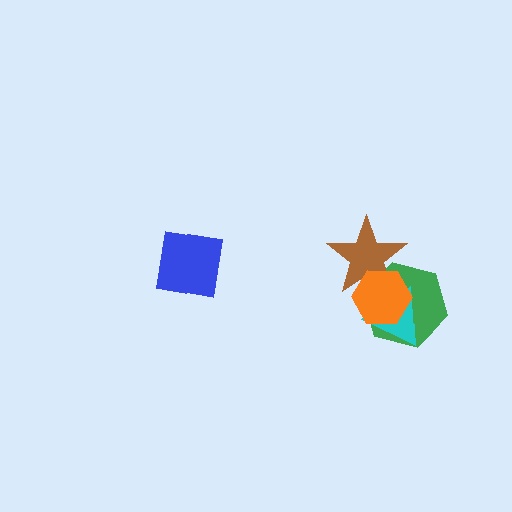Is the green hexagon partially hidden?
Yes, it is partially covered by another shape.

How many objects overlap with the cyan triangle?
3 objects overlap with the cyan triangle.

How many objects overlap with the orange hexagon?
3 objects overlap with the orange hexagon.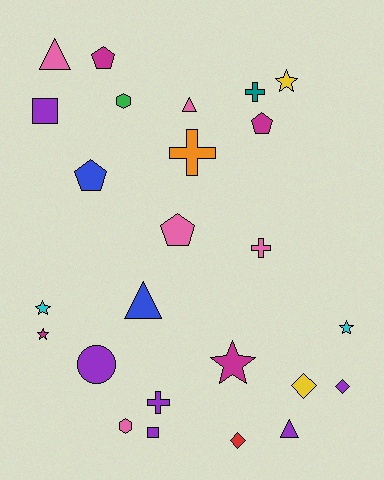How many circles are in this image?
There is 1 circle.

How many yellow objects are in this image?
There are 2 yellow objects.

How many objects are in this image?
There are 25 objects.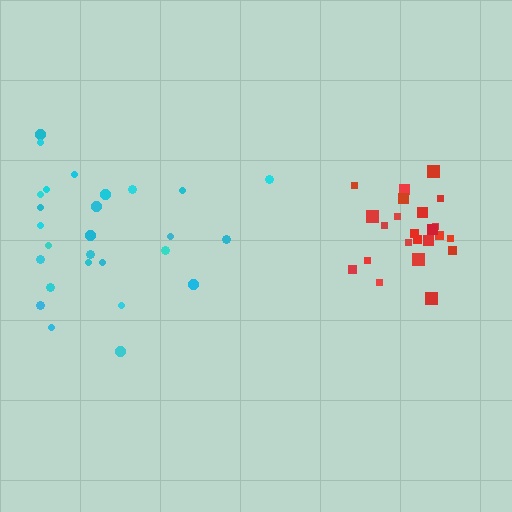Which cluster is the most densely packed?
Red.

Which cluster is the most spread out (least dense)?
Cyan.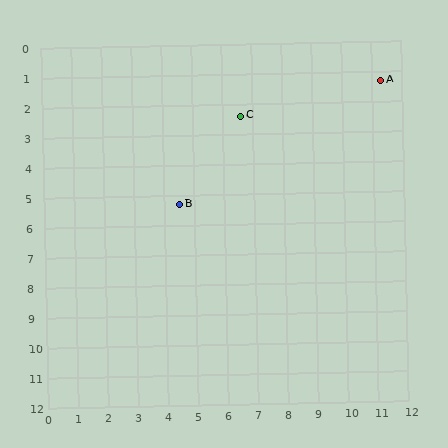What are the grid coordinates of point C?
Point C is at approximately (6.6, 2.4).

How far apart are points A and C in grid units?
Points A and C are about 4.8 grid units apart.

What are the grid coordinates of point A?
Point A is at approximately (11.3, 1.3).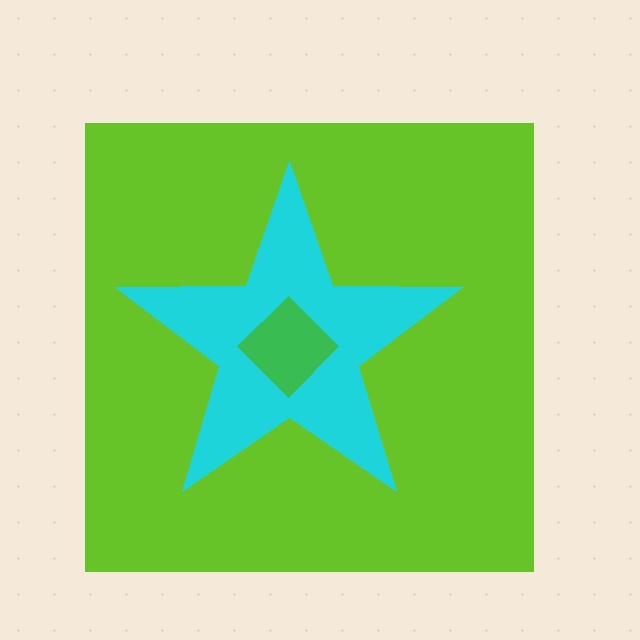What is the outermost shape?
The lime square.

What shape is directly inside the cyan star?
The green diamond.